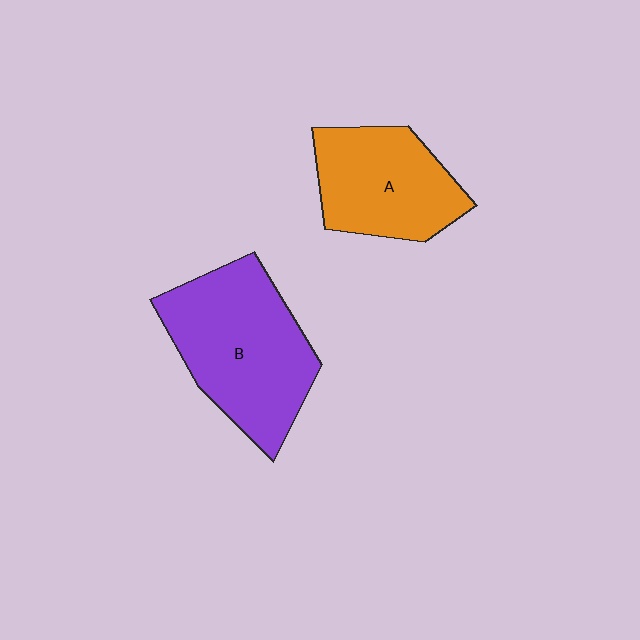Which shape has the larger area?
Shape B (purple).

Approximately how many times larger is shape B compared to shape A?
Approximately 1.4 times.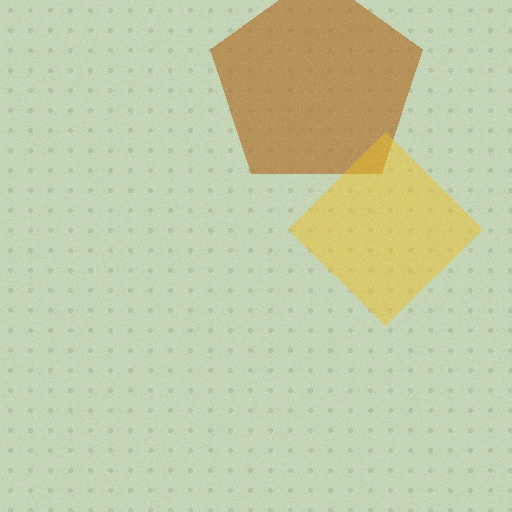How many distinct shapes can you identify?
There are 2 distinct shapes: a brown pentagon, a yellow diamond.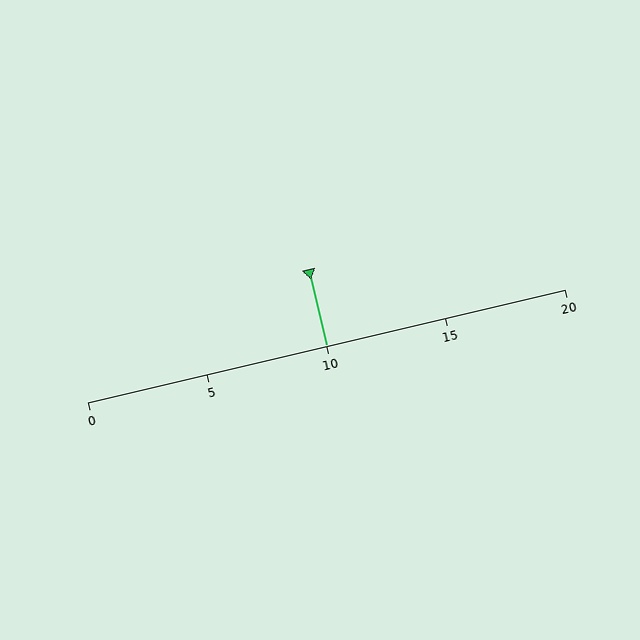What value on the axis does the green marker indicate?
The marker indicates approximately 10.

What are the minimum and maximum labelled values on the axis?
The axis runs from 0 to 20.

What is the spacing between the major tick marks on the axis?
The major ticks are spaced 5 apart.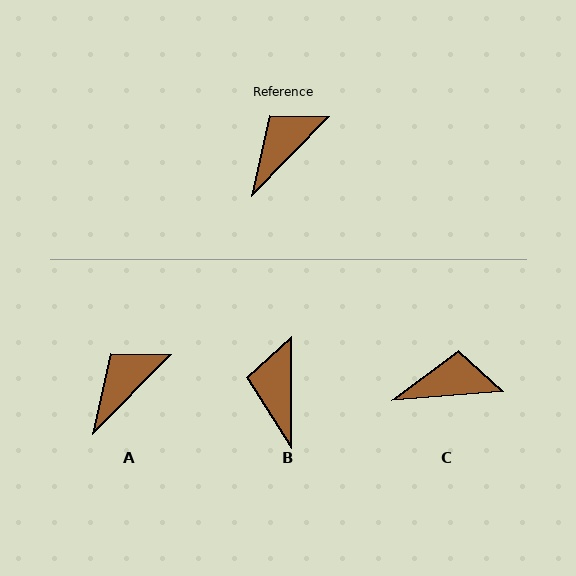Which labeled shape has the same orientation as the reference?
A.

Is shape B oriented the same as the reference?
No, it is off by about 45 degrees.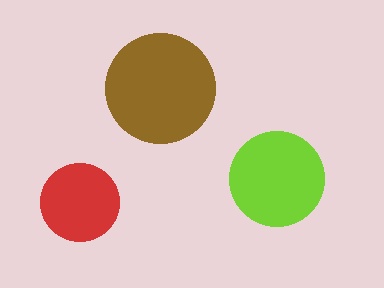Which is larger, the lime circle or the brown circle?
The brown one.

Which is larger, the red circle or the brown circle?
The brown one.